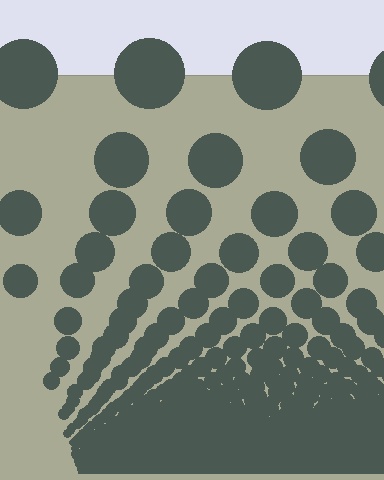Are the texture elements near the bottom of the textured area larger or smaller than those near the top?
Smaller. The gradient is inverted — elements near the bottom are smaller and denser.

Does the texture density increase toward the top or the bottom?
Density increases toward the bottom.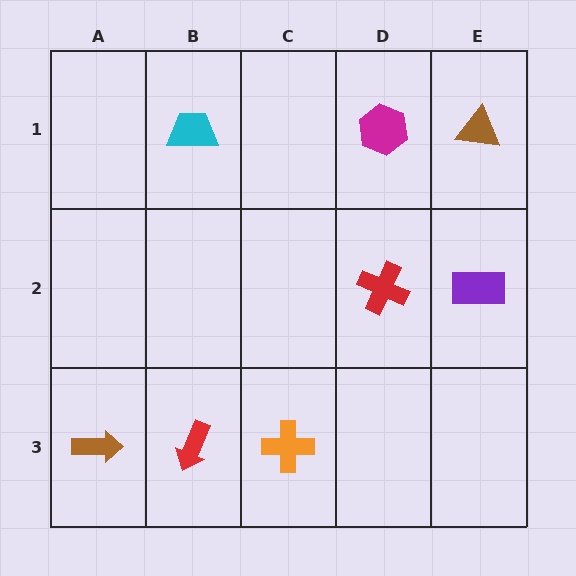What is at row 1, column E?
A brown triangle.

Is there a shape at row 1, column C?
No, that cell is empty.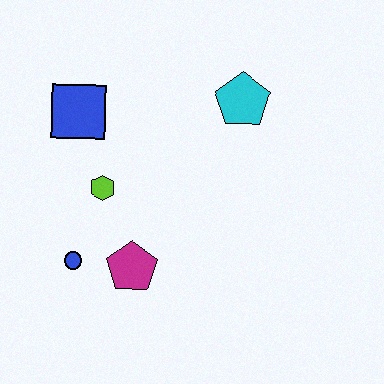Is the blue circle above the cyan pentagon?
No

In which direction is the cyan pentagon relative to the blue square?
The cyan pentagon is to the right of the blue square.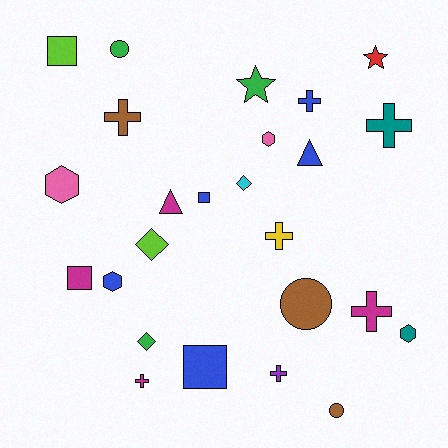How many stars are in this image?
There are 2 stars.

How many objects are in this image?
There are 25 objects.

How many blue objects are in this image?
There are 5 blue objects.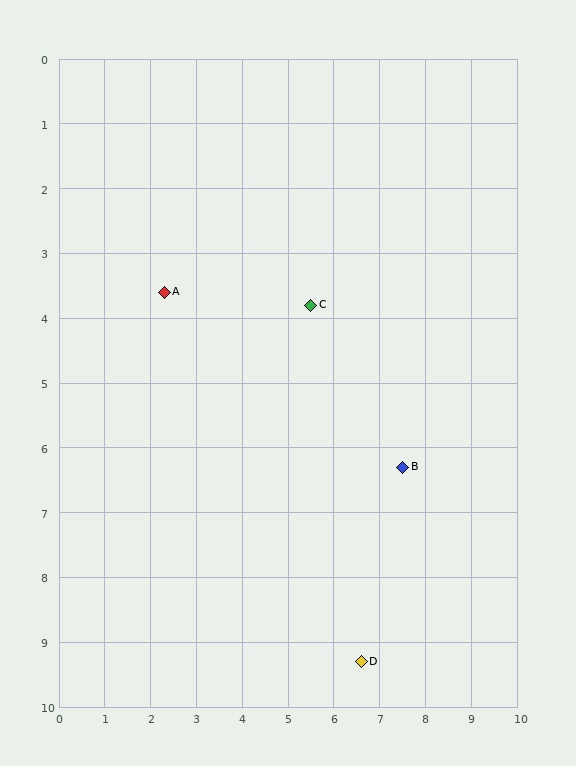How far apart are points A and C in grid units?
Points A and C are about 3.2 grid units apart.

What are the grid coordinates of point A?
Point A is at approximately (2.3, 3.6).